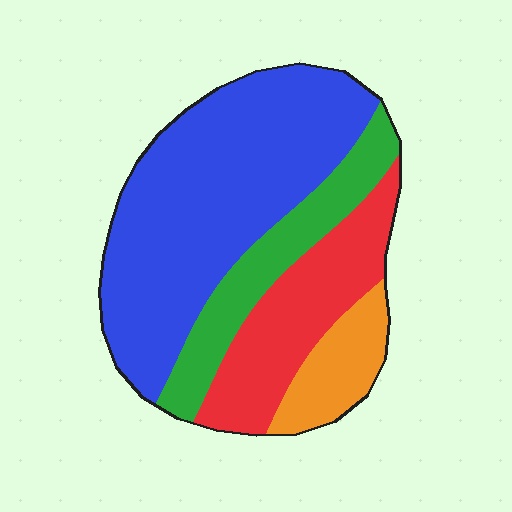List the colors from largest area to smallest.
From largest to smallest: blue, red, green, orange.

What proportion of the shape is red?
Red covers roughly 20% of the shape.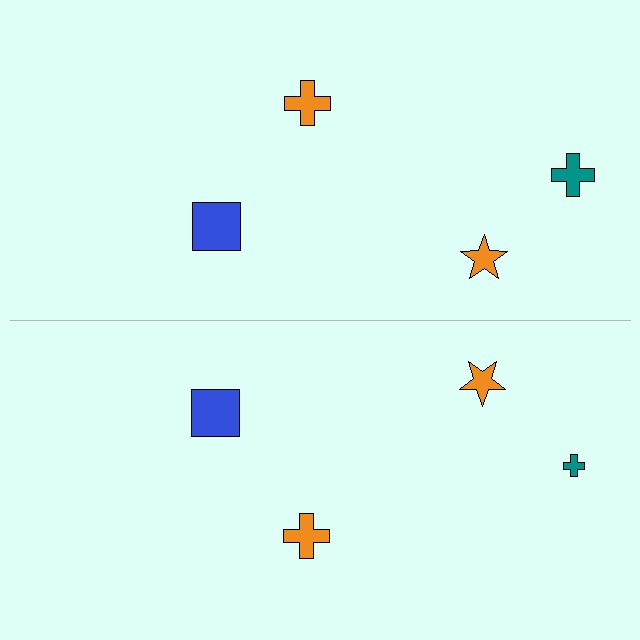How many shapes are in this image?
There are 8 shapes in this image.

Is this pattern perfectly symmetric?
No, the pattern is not perfectly symmetric. The teal cross on the bottom side has a different size than its mirror counterpart.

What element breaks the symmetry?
The teal cross on the bottom side has a different size than its mirror counterpart.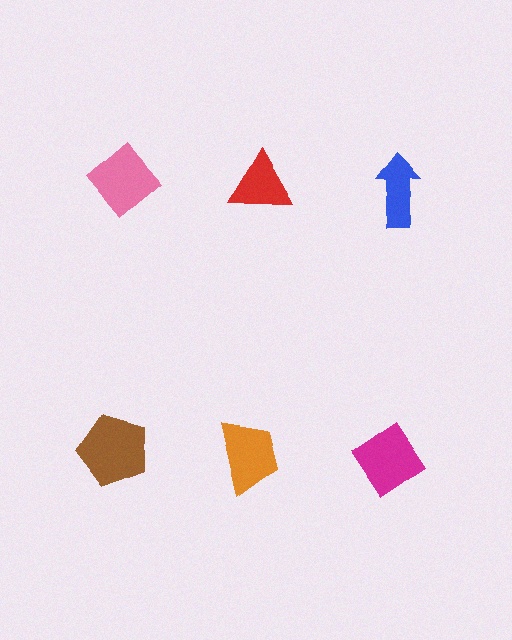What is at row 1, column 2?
A red triangle.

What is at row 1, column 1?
A pink diamond.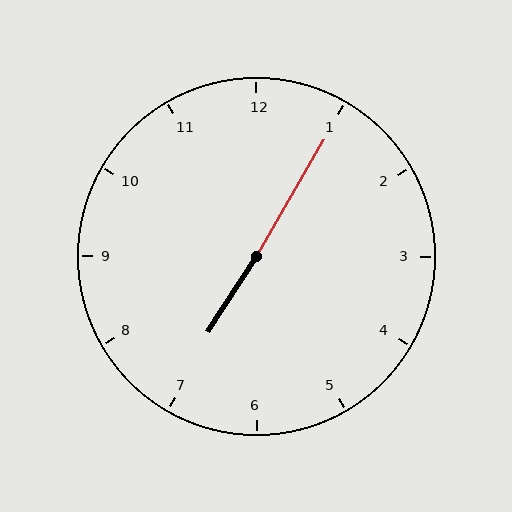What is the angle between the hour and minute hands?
Approximately 178 degrees.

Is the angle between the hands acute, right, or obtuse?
It is obtuse.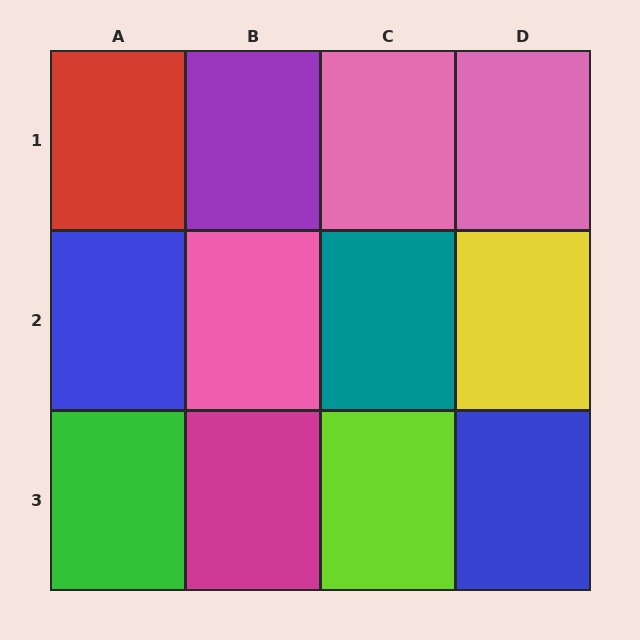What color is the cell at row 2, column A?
Blue.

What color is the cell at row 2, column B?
Pink.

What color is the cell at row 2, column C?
Teal.